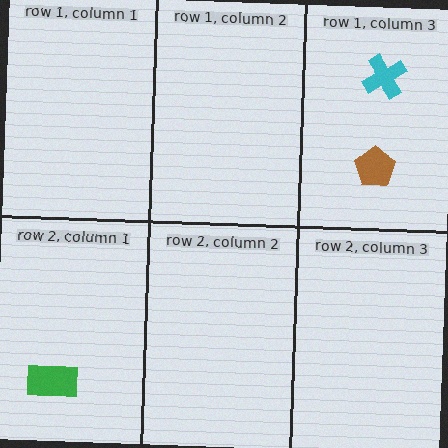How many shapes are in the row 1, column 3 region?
2.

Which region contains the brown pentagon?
The row 1, column 3 region.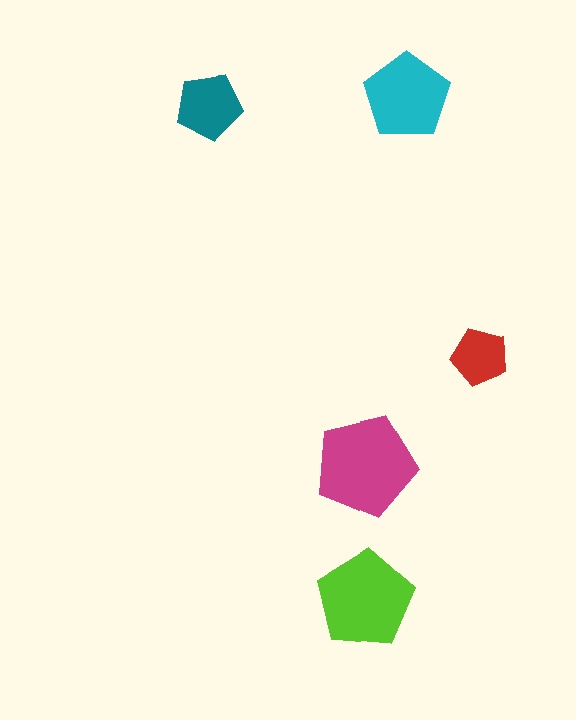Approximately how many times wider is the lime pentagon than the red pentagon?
About 1.5 times wider.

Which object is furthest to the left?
The teal pentagon is leftmost.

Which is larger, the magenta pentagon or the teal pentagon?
The magenta one.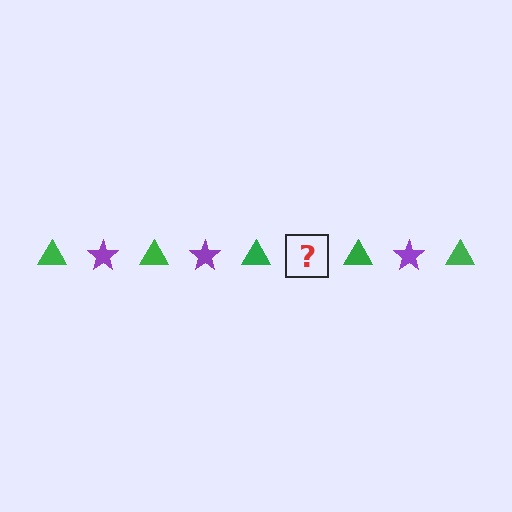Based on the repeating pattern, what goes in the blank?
The blank should be a purple star.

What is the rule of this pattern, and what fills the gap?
The rule is that the pattern alternates between green triangle and purple star. The gap should be filled with a purple star.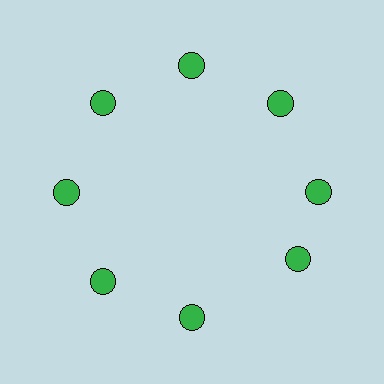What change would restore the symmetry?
The symmetry would be restored by rotating it back into even spacing with its neighbors so that all 8 circles sit at equal angles and equal distance from the center.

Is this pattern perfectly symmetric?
No. The 8 green circles are arranged in a ring, but one element near the 4 o'clock position is rotated out of alignment along the ring, breaking the 8-fold rotational symmetry.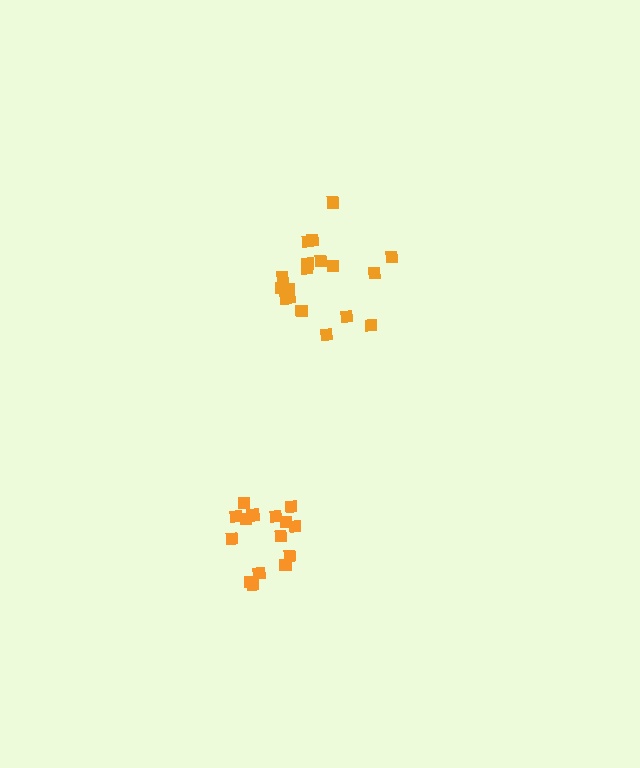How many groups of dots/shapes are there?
There are 2 groups.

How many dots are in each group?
Group 1: 15 dots, Group 2: 18 dots (33 total).